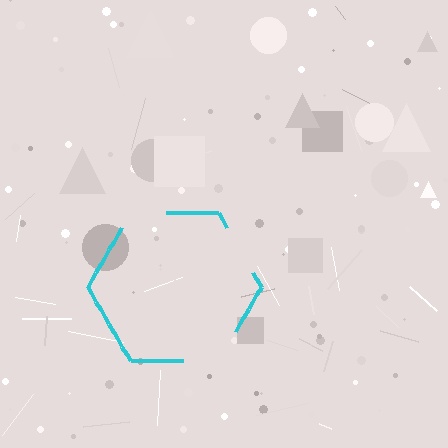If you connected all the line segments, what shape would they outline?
They would outline a hexagon.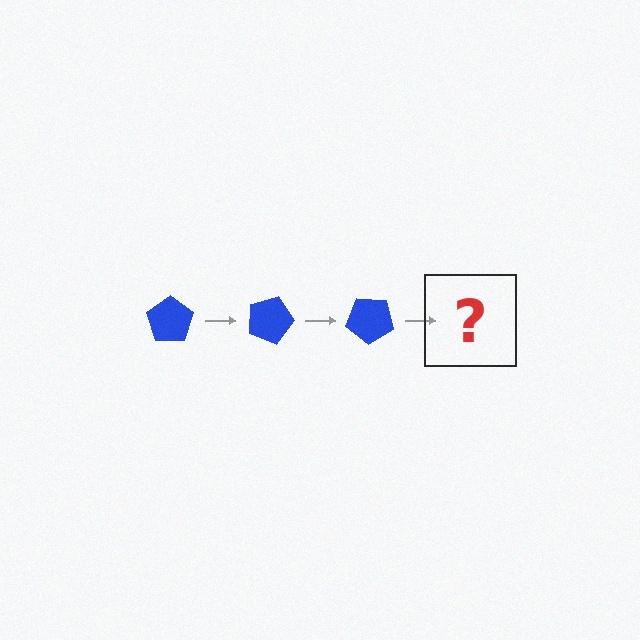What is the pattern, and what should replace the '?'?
The pattern is that the pentagon rotates 20 degrees each step. The '?' should be a blue pentagon rotated 60 degrees.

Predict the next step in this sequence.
The next step is a blue pentagon rotated 60 degrees.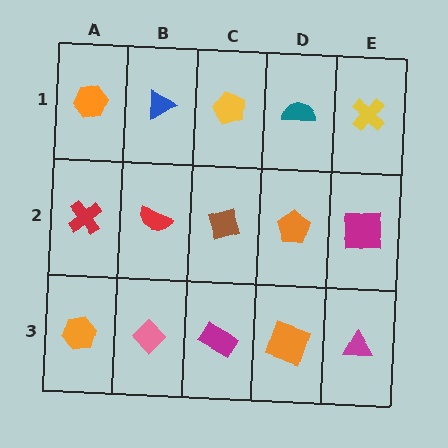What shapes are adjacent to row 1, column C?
A brown diamond (row 2, column C), a blue triangle (row 1, column B), a teal semicircle (row 1, column D).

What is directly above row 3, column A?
A red cross.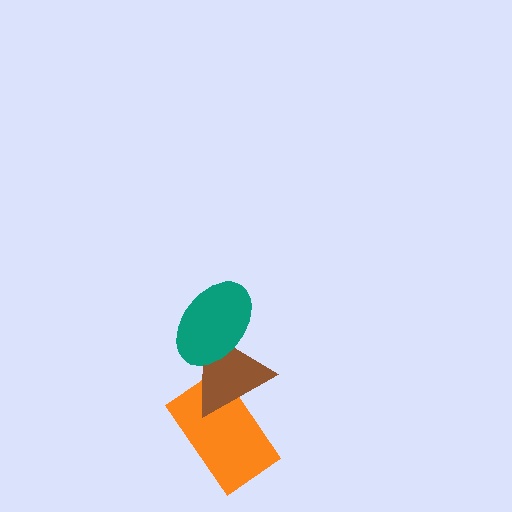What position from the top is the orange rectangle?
The orange rectangle is 3rd from the top.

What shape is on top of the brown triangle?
The teal ellipse is on top of the brown triangle.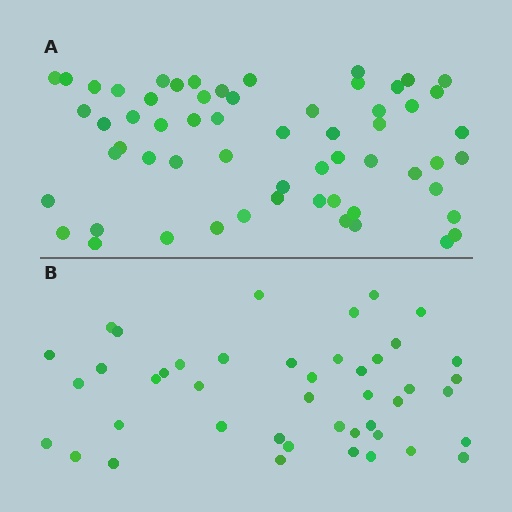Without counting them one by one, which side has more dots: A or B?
Region A (the top region) has more dots.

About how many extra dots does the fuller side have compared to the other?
Region A has approximately 15 more dots than region B.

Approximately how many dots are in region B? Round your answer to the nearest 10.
About 40 dots. (The exact count is 44, which rounds to 40.)